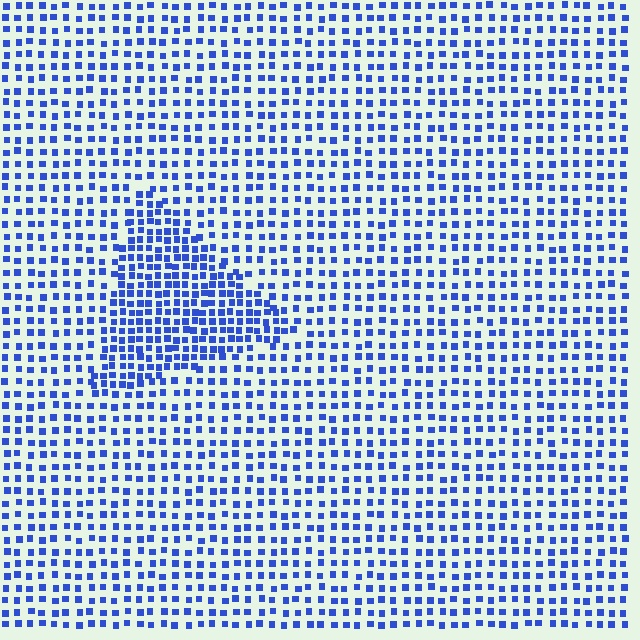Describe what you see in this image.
The image contains small blue elements arranged at two different densities. A triangle-shaped region is visible where the elements are more densely packed than the surrounding area.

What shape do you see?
I see a triangle.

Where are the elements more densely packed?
The elements are more densely packed inside the triangle boundary.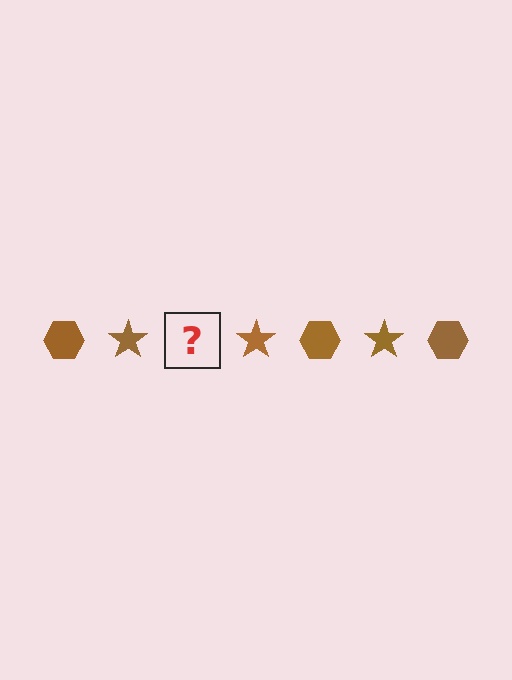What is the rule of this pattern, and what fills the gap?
The rule is that the pattern cycles through hexagon, star shapes in brown. The gap should be filled with a brown hexagon.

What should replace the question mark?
The question mark should be replaced with a brown hexagon.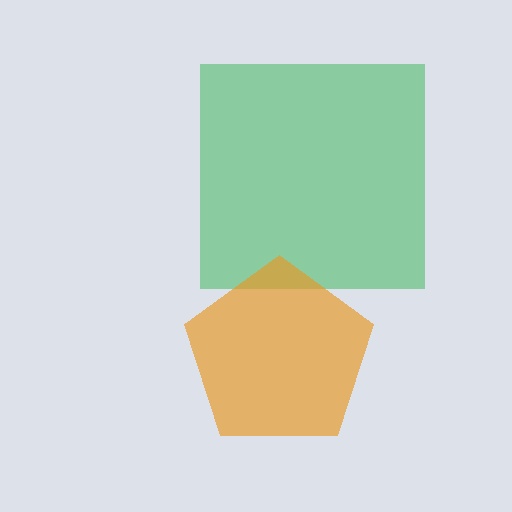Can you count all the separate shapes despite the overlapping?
Yes, there are 2 separate shapes.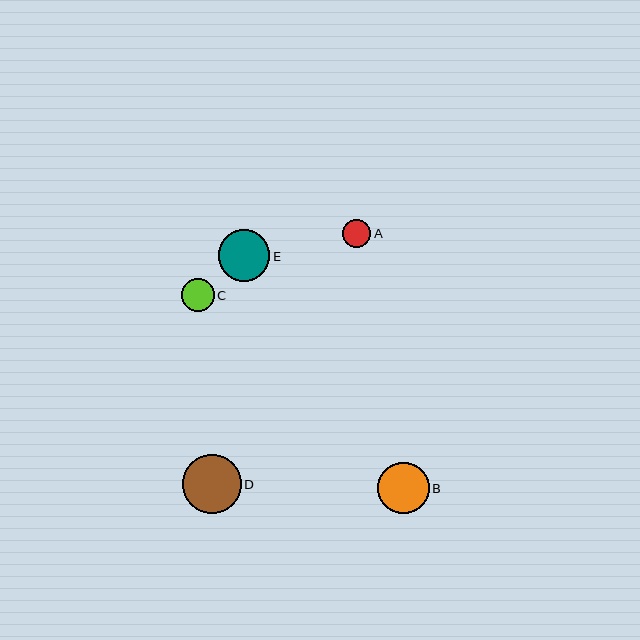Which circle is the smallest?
Circle A is the smallest with a size of approximately 28 pixels.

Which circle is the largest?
Circle D is the largest with a size of approximately 59 pixels.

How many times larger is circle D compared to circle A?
Circle D is approximately 2.1 times the size of circle A.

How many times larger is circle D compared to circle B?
Circle D is approximately 1.1 times the size of circle B.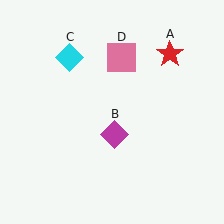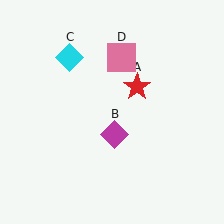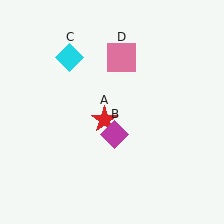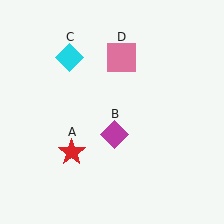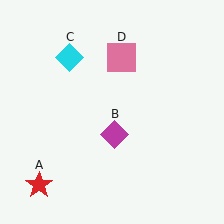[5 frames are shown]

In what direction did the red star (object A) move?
The red star (object A) moved down and to the left.